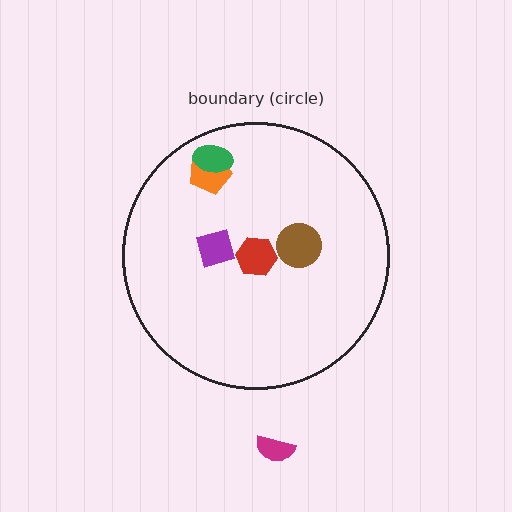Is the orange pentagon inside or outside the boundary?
Inside.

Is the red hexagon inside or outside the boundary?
Inside.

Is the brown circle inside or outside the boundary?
Inside.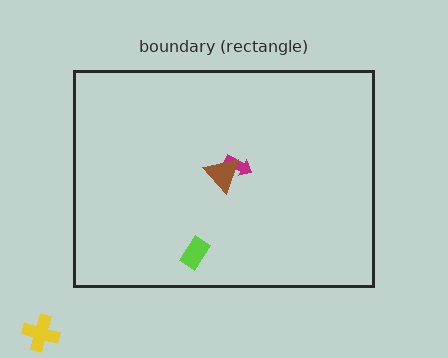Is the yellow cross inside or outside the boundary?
Outside.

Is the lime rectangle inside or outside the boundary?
Inside.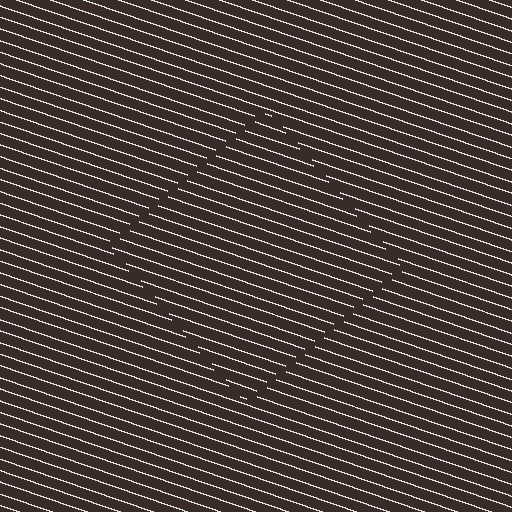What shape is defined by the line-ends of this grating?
An illusory square. The interior of the shape contains the same grating, shifted by half a period — the contour is defined by the phase discontinuity where line-ends from the inner and outer gratings abut.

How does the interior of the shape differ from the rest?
The interior of the shape contains the same grating, shifted by half a period — the contour is defined by the phase discontinuity where line-ends from the inner and outer gratings abut.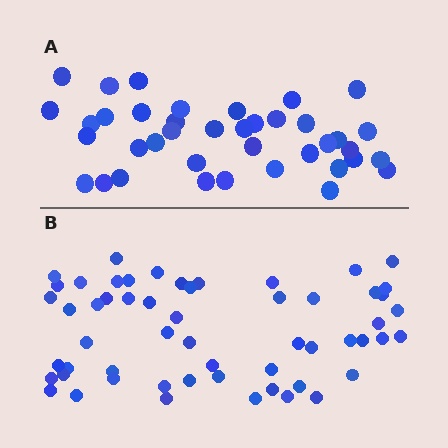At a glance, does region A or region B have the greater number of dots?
Region B (the bottom region) has more dots.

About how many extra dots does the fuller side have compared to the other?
Region B has approximately 15 more dots than region A.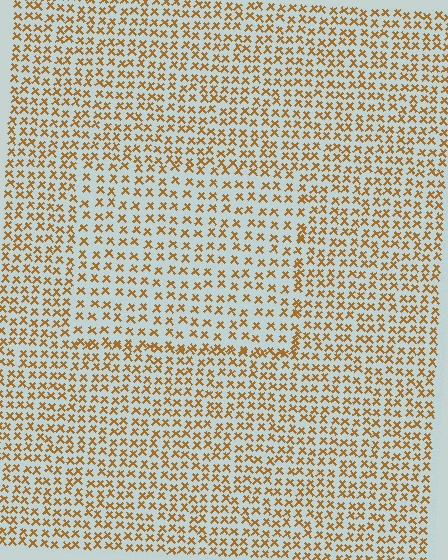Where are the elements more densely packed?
The elements are more densely packed outside the rectangle boundary.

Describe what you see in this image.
The image contains small brown elements arranged at two different densities. A rectangle-shaped region is visible where the elements are less densely packed than the surrounding area.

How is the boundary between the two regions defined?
The boundary is defined by a change in element density (approximately 1.5x ratio). All elements are the same color, size, and shape.